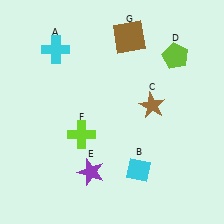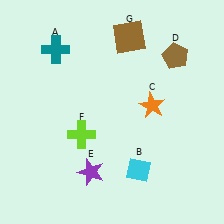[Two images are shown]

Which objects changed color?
A changed from cyan to teal. C changed from brown to orange. D changed from lime to brown.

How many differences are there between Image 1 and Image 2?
There are 3 differences between the two images.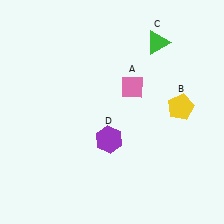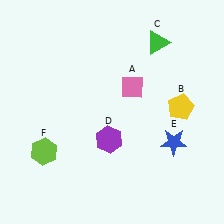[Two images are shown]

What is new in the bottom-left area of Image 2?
A lime hexagon (F) was added in the bottom-left area of Image 2.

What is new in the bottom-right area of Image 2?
A blue star (E) was added in the bottom-right area of Image 2.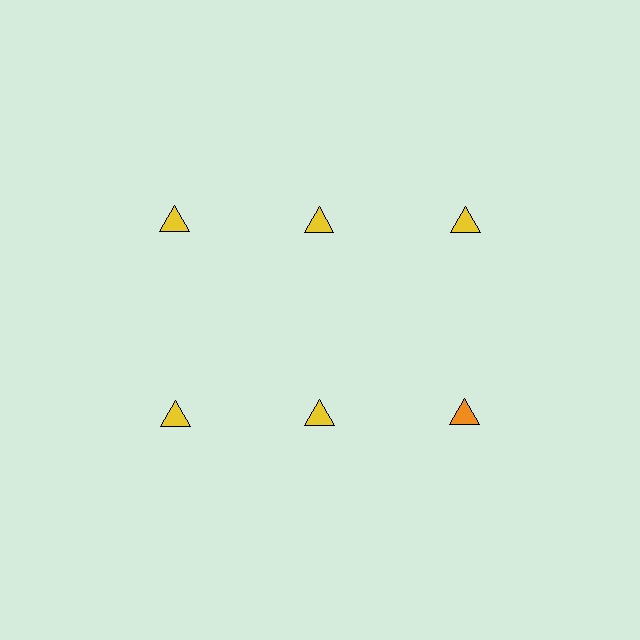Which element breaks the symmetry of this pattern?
The orange triangle in the second row, center column breaks the symmetry. All other shapes are yellow triangles.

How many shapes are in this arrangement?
There are 6 shapes arranged in a grid pattern.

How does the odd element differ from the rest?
It has a different color: orange instead of yellow.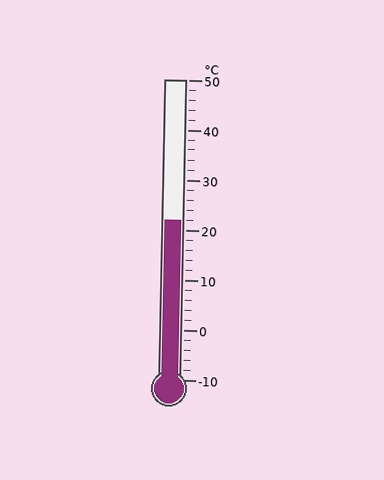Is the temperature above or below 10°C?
The temperature is above 10°C.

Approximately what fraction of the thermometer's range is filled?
The thermometer is filled to approximately 55% of its range.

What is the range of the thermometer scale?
The thermometer scale ranges from -10°C to 50°C.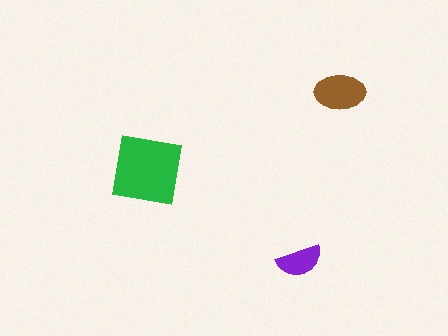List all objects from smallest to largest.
The purple semicircle, the brown ellipse, the green square.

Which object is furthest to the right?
The brown ellipse is rightmost.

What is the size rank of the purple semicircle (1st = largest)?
3rd.